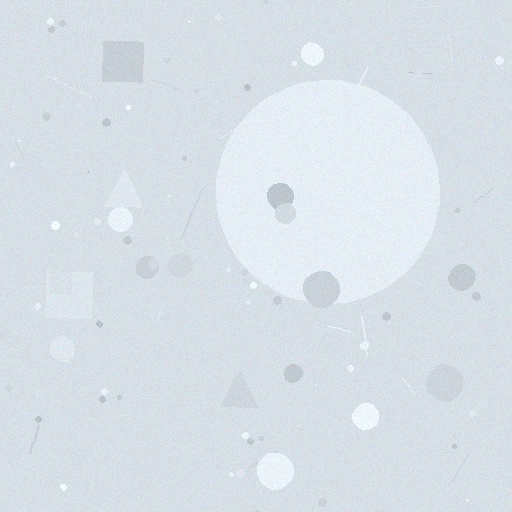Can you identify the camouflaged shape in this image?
The camouflaged shape is a circle.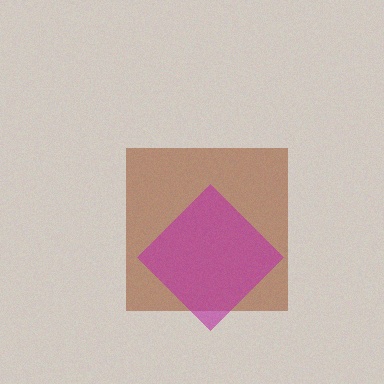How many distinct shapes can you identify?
There are 2 distinct shapes: a brown square, a magenta diamond.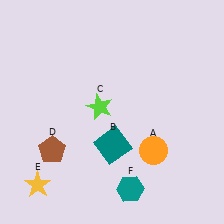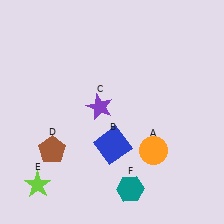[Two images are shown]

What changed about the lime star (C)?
In Image 1, C is lime. In Image 2, it changed to purple.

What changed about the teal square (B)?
In Image 1, B is teal. In Image 2, it changed to blue.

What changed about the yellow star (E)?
In Image 1, E is yellow. In Image 2, it changed to lime.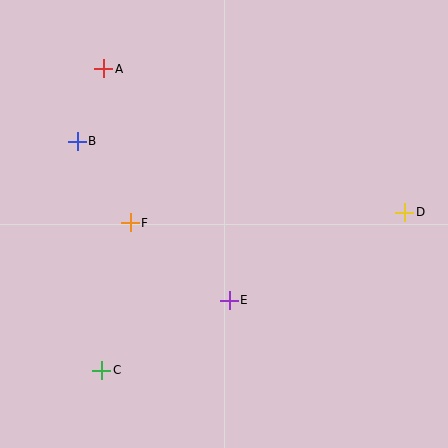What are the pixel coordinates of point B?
Point B is at (77, 141).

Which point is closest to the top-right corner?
Point D is closest to the top-right corner.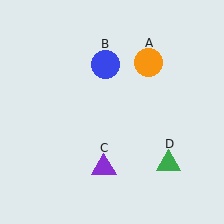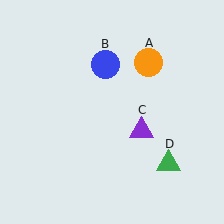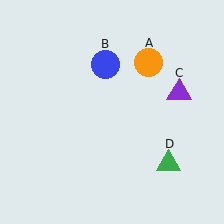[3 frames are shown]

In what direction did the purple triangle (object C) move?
The purple triangle (object C) moved up and to the right.